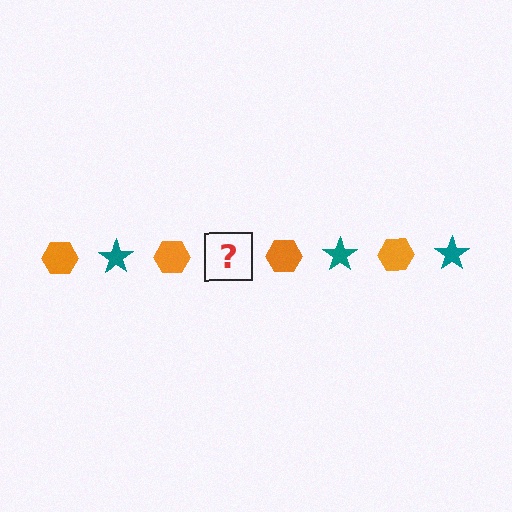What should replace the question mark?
The question mark should be replaced with a teal star.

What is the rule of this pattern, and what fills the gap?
The rule is that the pattern alternates between orange hexagon and teal star. The gap should be filled with a teal star.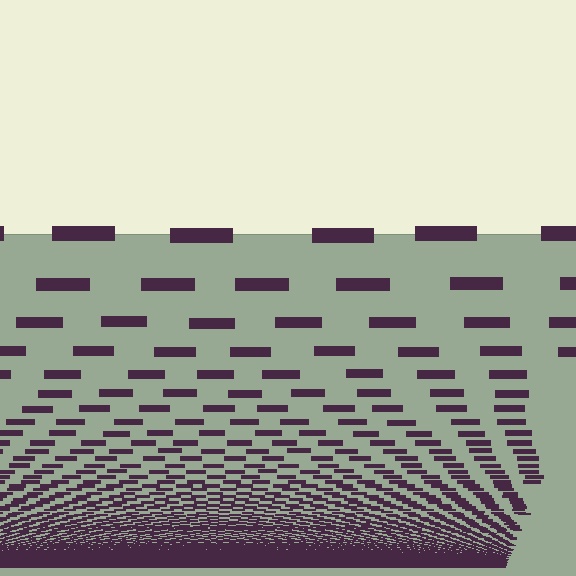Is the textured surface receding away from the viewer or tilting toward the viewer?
The surface appears to tilt toward the viewer. Texture elements get larger and sparser toward the top.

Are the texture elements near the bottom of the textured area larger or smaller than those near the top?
Smaller. The gradient is inverted — elements near the bottom are smaller and denser.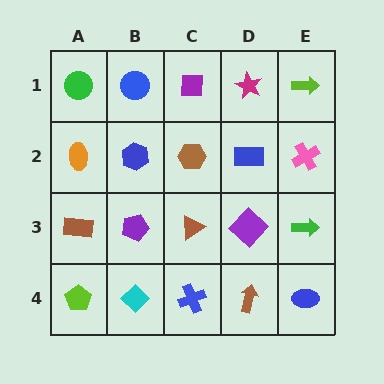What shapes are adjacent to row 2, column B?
A blue circle (row 1, column B), a purple pentagon (row 3, column B), an orange ellipse (row 2, column A), a brown hexagon (row 2, column C).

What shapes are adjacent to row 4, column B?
A purple pentagon (row 3, column B), a lime pentagon (row 4, column A), a blue cross (row 4, column C).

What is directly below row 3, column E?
A blue ellipse.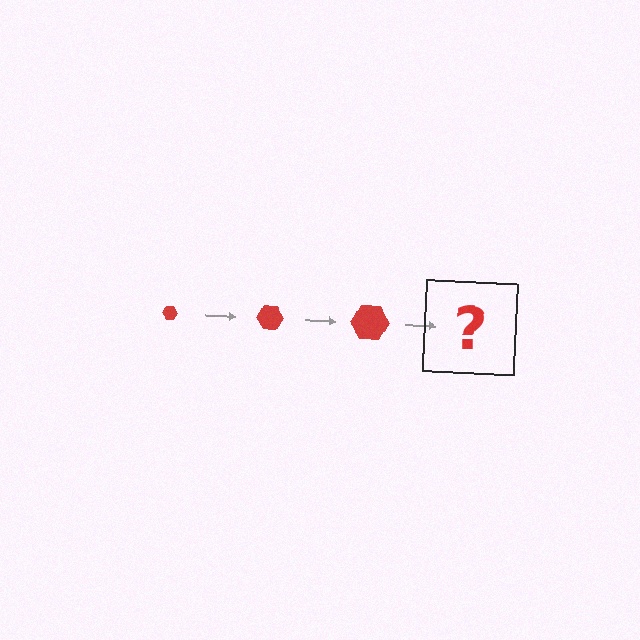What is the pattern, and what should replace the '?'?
The pattern is that the hexagon gets progressively larger each step. The '?' should be a red hexagon, larger than the previous one.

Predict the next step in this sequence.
The next step is a red hexagon, larger than the previous one.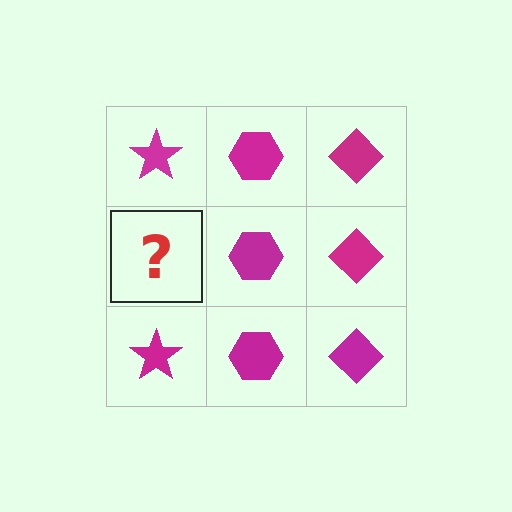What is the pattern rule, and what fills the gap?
The rule is that each column has a consistent shape. The gap should be filled with a magenta star.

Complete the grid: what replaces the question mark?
The question mark should be replaced with a magenta star.